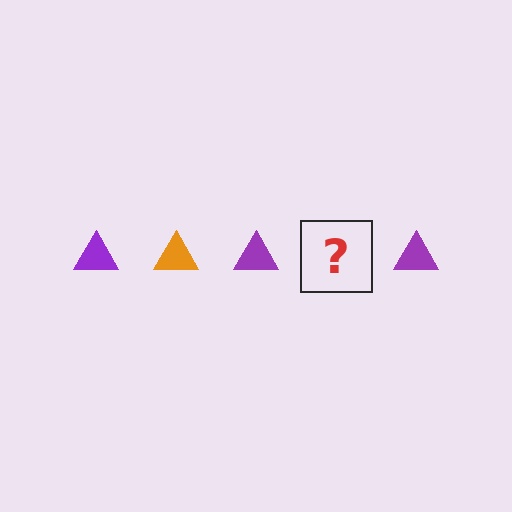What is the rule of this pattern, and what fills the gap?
The rule is that the pattern cycles through purple, orange triangles. The gap should be filled with an orange triangle.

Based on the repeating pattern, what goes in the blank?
The blank should be an orange triangle.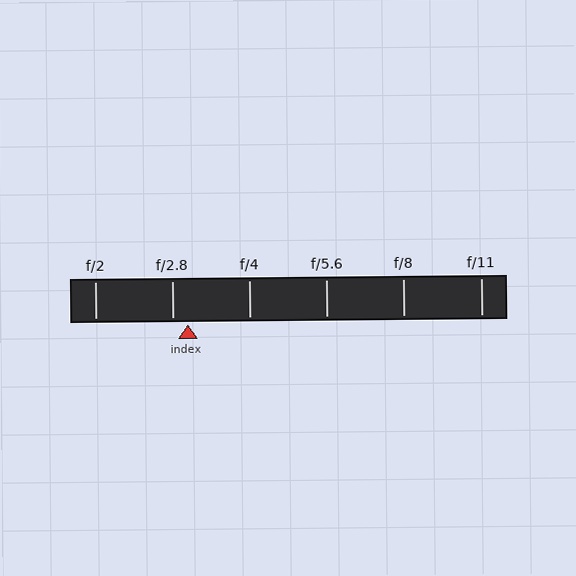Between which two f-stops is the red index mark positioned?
The index mark is between f/2.8 and f/4.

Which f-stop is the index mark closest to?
The index mark is closest to f/2.8.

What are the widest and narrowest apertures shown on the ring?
The widest aperture shown is f/2 and the narrowest is f/11.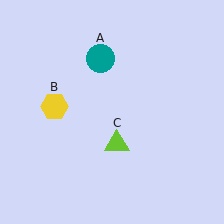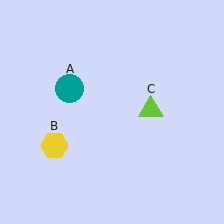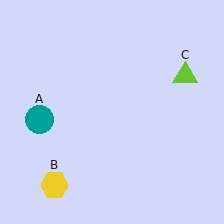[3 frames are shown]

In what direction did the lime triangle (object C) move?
The lime triangle (object C) moved up and to the right.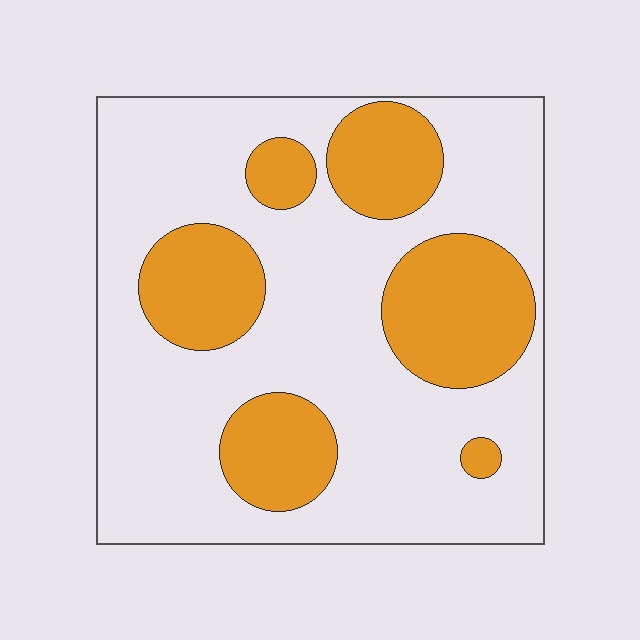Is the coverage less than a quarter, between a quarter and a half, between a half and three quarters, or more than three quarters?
Between a quarter and a half.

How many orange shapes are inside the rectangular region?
6.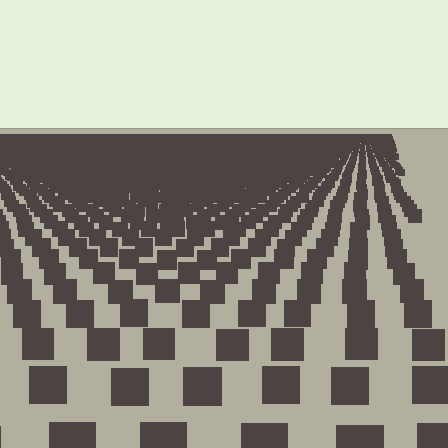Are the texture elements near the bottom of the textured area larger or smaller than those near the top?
Larger. Near the bottom, elements are closer to the viewer and appear at a bigger on-screen size.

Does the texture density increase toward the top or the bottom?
Density increases toward the top.